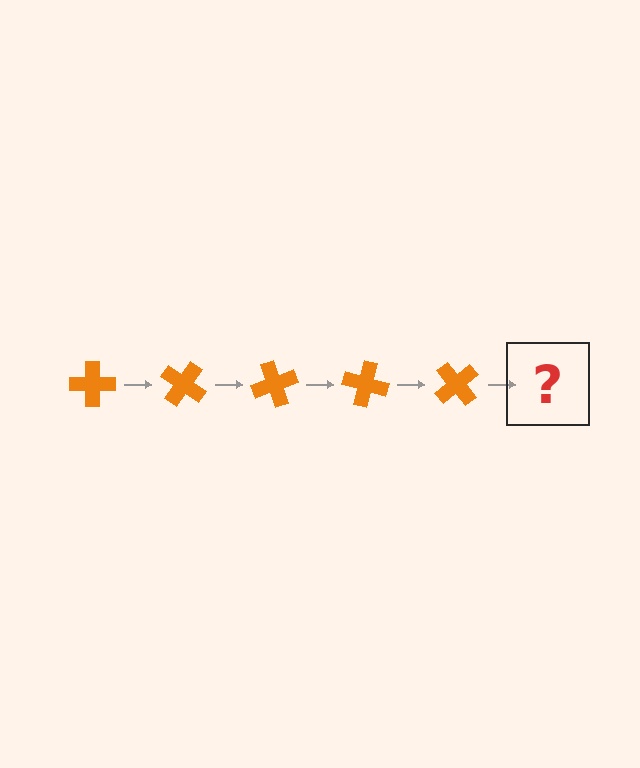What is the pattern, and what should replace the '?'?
The pattern is that the cross rotates 35 degrees each step. The '?' should be an orange cross rotated 175 degrees.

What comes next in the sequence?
The next element should be an orange cross rotated 175 degrees.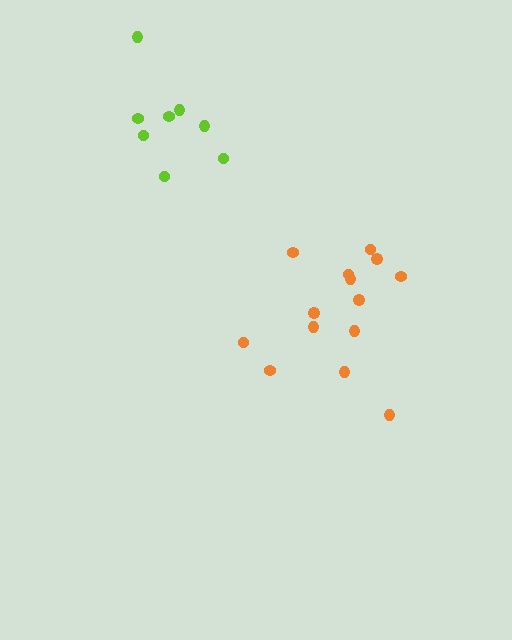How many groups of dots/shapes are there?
There are 2 groups.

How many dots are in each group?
Group 1: 14 dots, Group 2: 8 dots (22 total).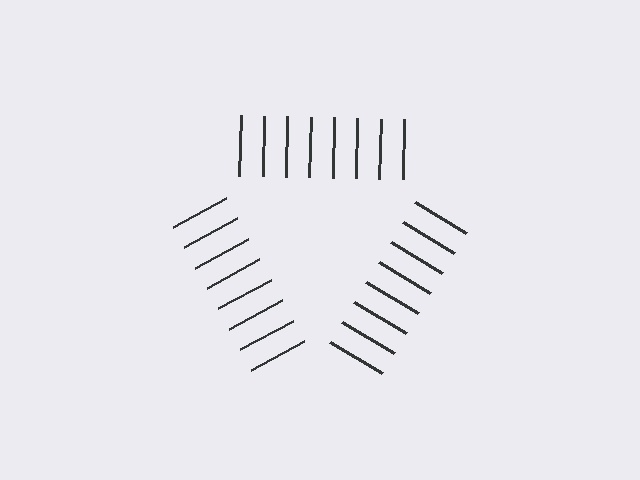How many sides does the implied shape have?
3 sides — the line-ends trace a triangle.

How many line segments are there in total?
24 — 8 along each of the 3 edges.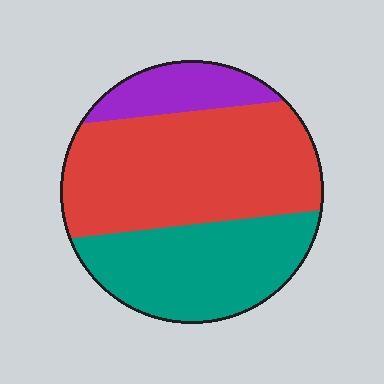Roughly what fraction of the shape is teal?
Teal covers about 35% of the shape.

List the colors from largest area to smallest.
From largest to smallest: red, teal, purple.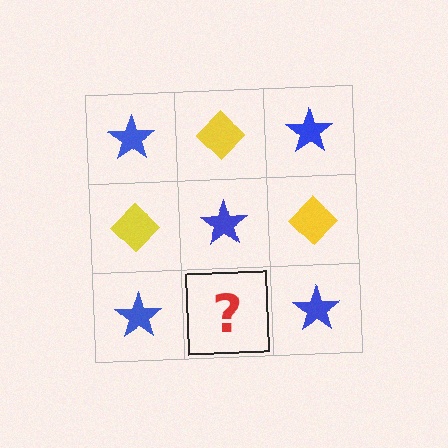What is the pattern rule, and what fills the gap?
The rule is that it alternates blue star and yellow diamond in a checkerboard pattern. The gap should be filled with a yellow diamond.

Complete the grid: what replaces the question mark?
The question mark should be replaced with a yellow diamond.